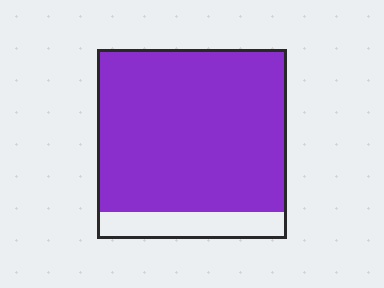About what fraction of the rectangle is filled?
About seven eighths (7/8).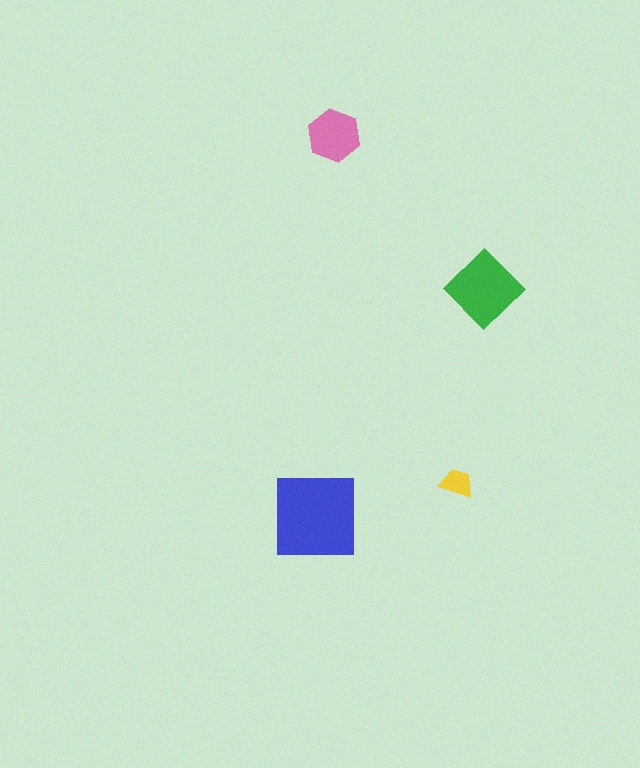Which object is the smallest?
The yellow trapezoid.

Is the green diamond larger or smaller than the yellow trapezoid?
Larger.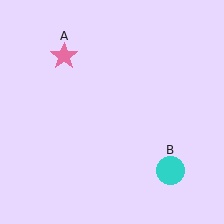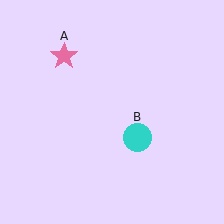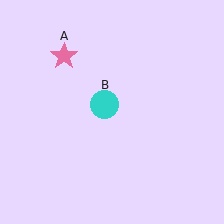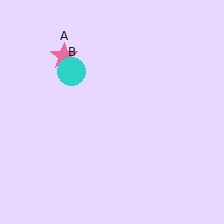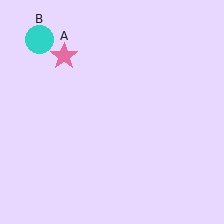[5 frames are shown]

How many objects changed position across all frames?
1 object changed position: cyan circle (object B).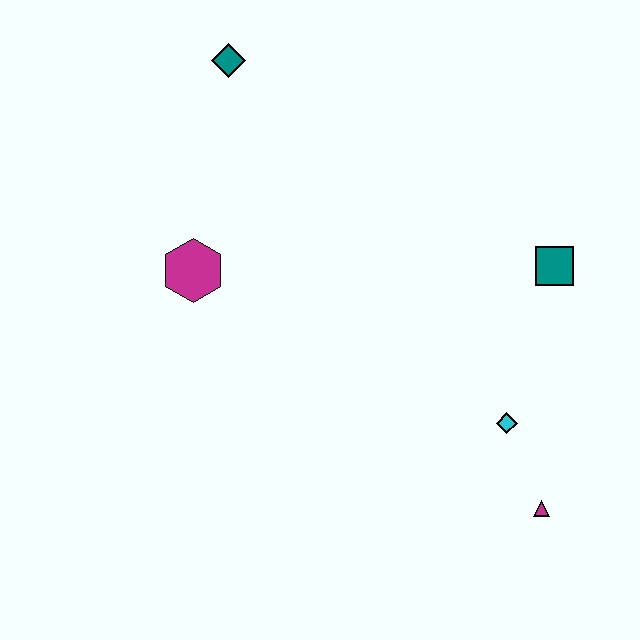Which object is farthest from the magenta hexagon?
The magenta triangle is farthest from the magenta hexagon.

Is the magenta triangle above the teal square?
No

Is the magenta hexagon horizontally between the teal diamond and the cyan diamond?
No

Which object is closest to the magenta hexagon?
The teal diamond is closest to the magenta hexagon.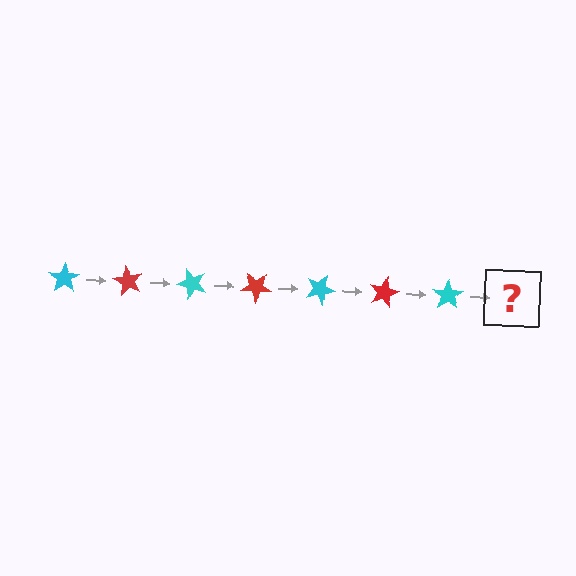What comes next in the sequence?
The next element should be a red star, rotated 420 degrees from the start.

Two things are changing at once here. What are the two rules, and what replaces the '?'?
The two rules are that it rotates 60 degrees each step and the color cycles through cyan and red. The '?' should be a red star, rotated 420 degrees from the start.